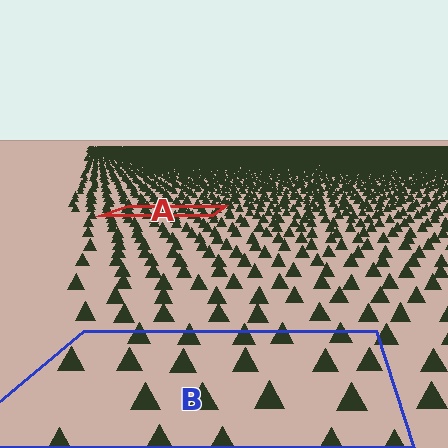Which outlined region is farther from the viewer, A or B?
Region A is farther from the viewer — the texture elements inside it appear smaller and more densely packed.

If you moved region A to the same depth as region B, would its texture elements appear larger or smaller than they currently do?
They would appear larger. At a closer depth, the same texture elements are projected at a bigger on-screen size.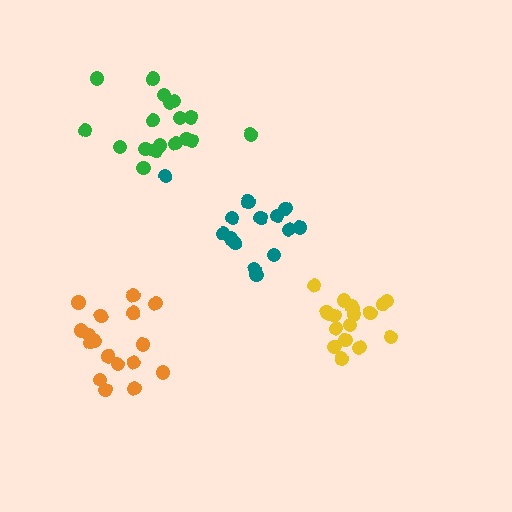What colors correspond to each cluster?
The clusters are colored: yellow, green, teal, orange.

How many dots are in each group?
Group 1: 18 dots, Group 2: 18 dots, Group 3: 15 dots, Group 4: 18 dots (69 total).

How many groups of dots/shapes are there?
There are 4 groups.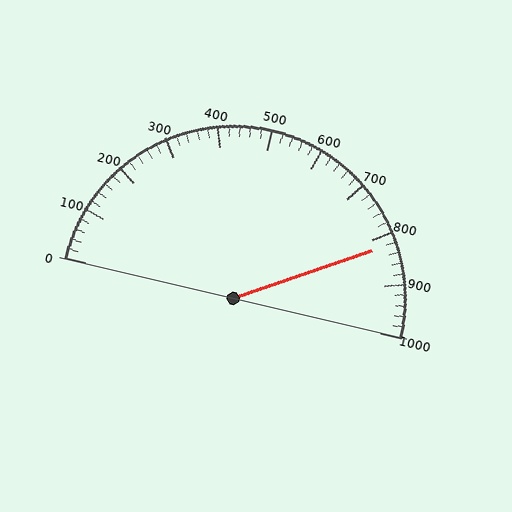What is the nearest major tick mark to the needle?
The nearest major tick mark is 800.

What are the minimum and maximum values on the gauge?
The gauge ranges from 0 to 1000.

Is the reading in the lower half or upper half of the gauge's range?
The reading is in the upper half of the range (0 to 1000).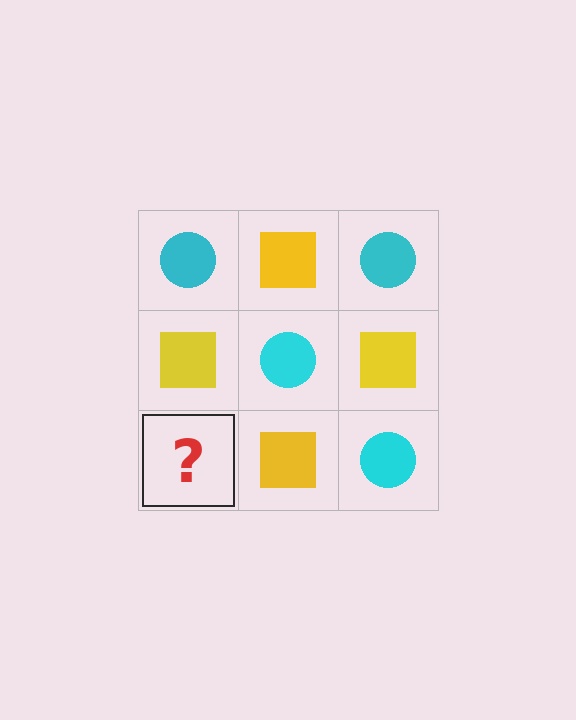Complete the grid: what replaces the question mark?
The question mark should be replaced with a cyan circle.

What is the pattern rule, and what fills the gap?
The rule is that it alternates cyan circle and yellow square in a checkerboard pattern. The gap should be filled with a cyan circle.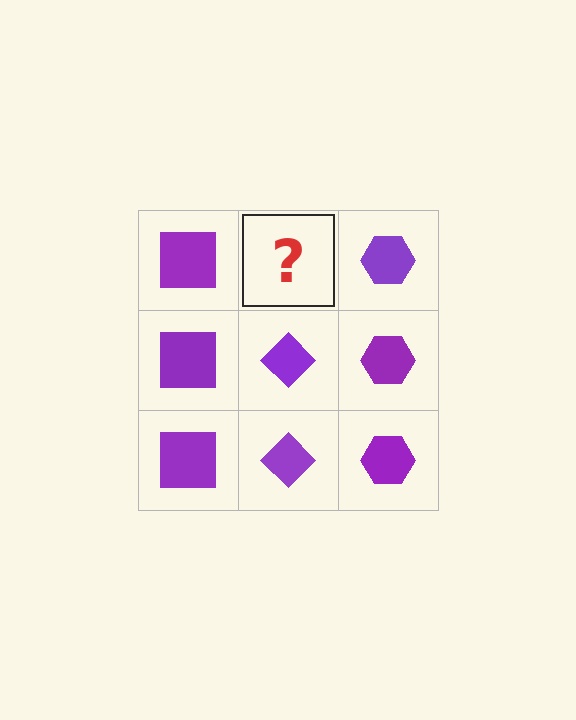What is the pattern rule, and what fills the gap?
The rule is that each column has a consistent shape. The gap should be filled with a purple diamond.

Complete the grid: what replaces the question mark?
The question mark should be replaced with a purple diamond.